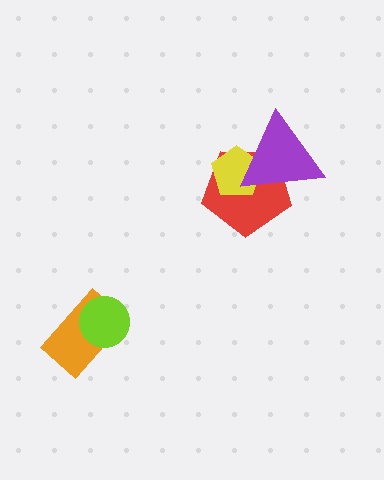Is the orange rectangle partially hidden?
Yes, it is partially covered by another shape.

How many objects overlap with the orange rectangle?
1 object overlaps with the orange rectangle.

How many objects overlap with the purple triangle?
2 objects overlap with the purple triangle.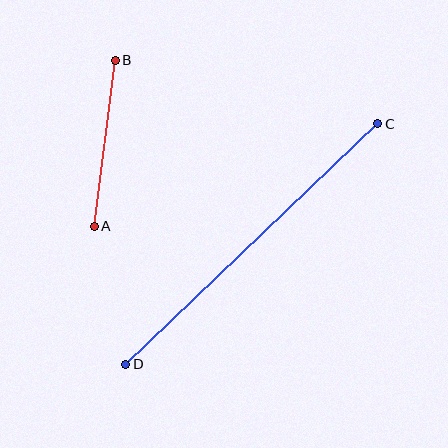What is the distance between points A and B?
The distance is approximately 168 pixels.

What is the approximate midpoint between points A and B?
The midpoint is at approximately (105, 143) pixels.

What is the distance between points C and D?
The distance is approximately 348 pixels.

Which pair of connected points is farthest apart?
Points C and D are farthest apart.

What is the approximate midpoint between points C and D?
The midpoint is at approximately (252, 244) pixels.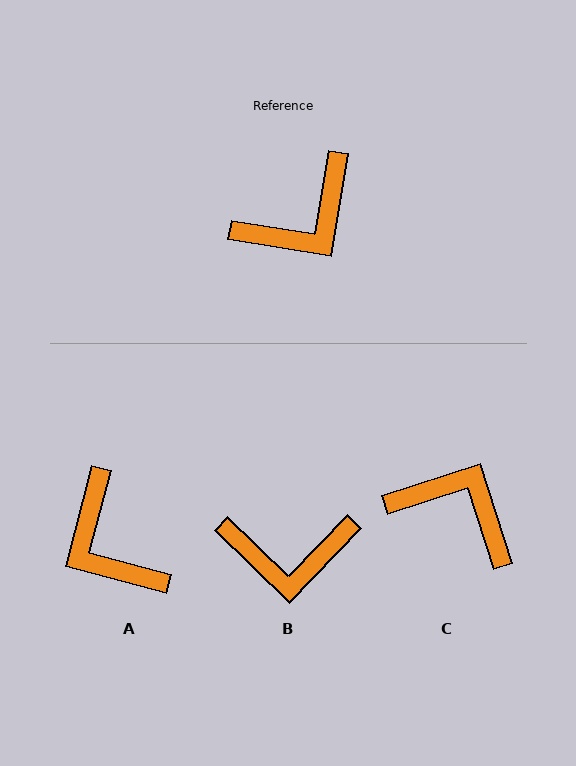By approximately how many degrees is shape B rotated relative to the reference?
Approximately 35 degrees clockwise.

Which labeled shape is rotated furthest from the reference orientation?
C, about 117 degrees away.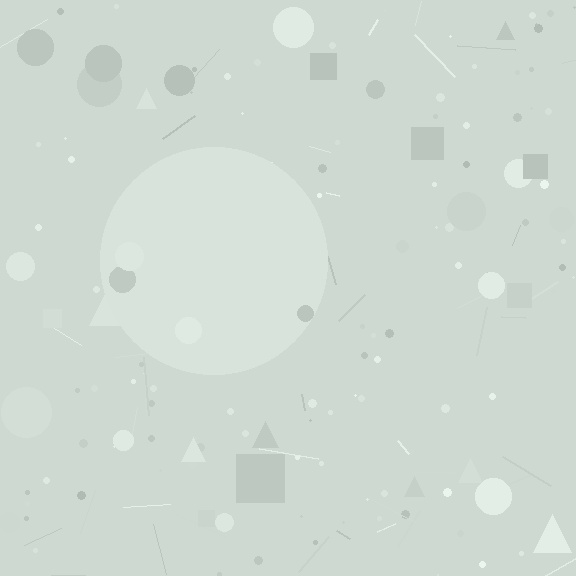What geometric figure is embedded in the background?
A circle is embedded in the background.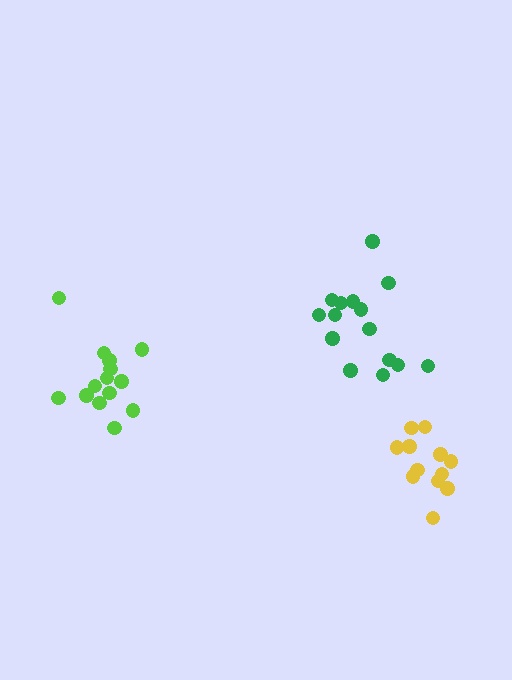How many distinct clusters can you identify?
There are 3 distinct clusters.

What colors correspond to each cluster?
The clusters are colored: yellow, green, lime.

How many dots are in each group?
Group 1: 12 dots, Group 2: 15 dots, Group 3: 14 dots (41 total).